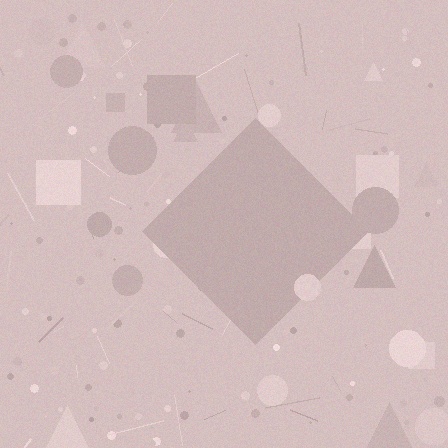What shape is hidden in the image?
A diamond is hidden in the image.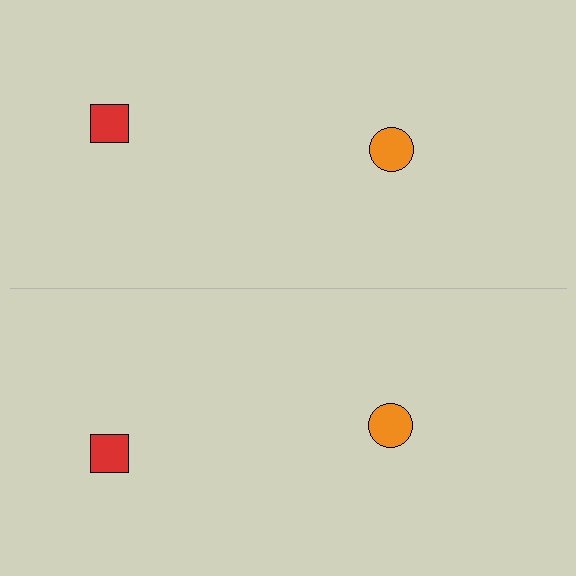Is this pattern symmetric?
Yes, this pattern has bilateral (reflection) symmetry.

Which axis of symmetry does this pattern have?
The pattern has a horizontal axis of symmetry running through the center of the image.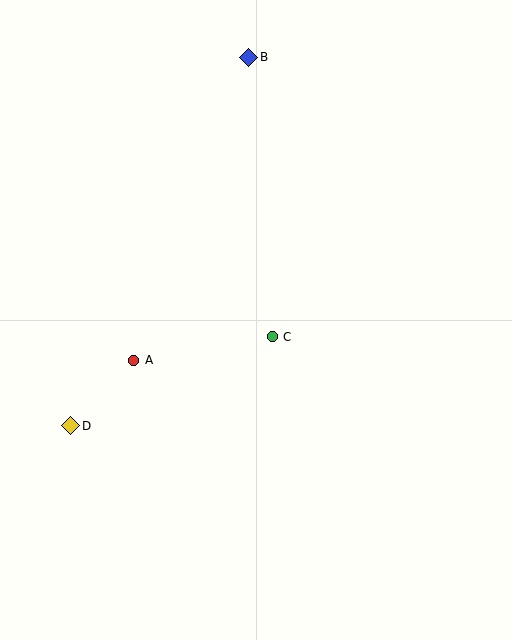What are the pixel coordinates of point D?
Point D is at (71, 426).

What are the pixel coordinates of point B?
Point B is at (249, 57).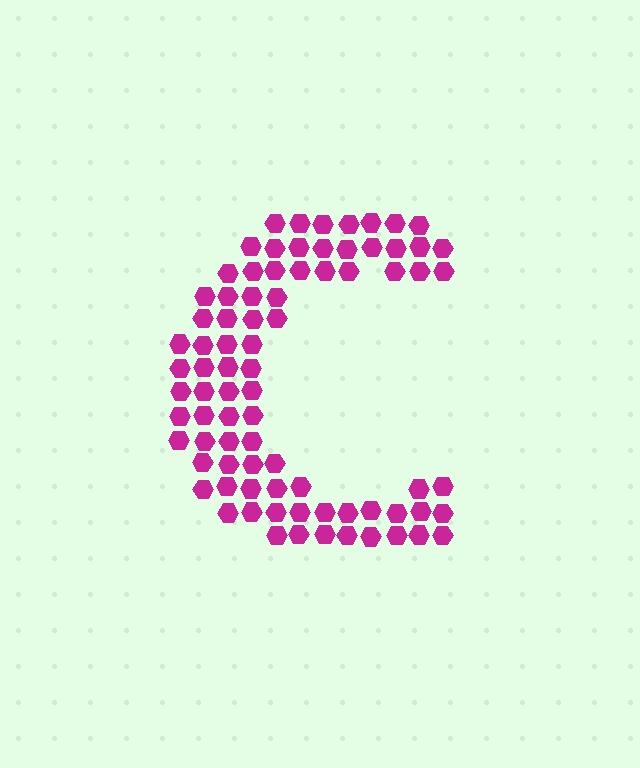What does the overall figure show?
The overall figure shows the letter C.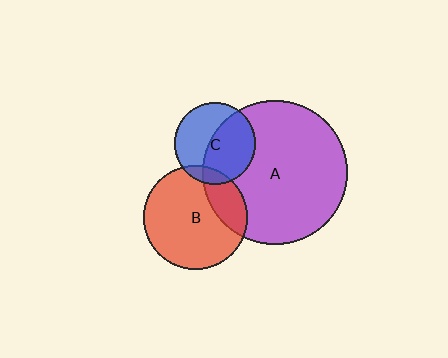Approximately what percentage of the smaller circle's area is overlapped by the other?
Approximately 20%.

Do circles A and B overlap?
Yes.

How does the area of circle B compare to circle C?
Approximately 1.6 times.